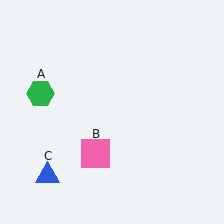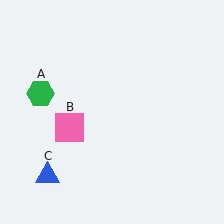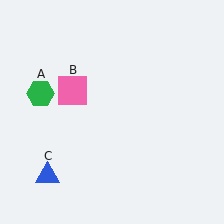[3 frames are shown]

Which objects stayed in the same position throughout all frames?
Green hexagon (object A) and blue triangle (object C) remained stationary.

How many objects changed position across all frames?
1 object changed position: pink square (object B).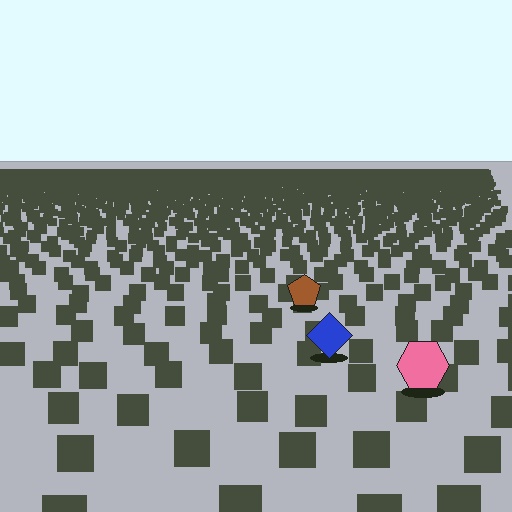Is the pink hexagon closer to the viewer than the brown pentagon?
Yes. The pink hexagon is closer — you can tell from the texture gradient: the ground texture is coarser near it.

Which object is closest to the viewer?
The pink hexagon is closest. The texture marks near it are larger and more spread out.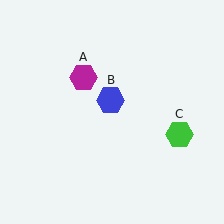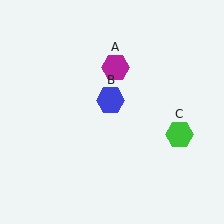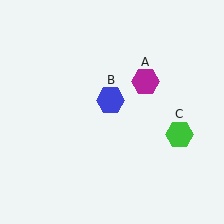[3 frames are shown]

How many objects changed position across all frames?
1 object changed position: magenta hexagon (object A).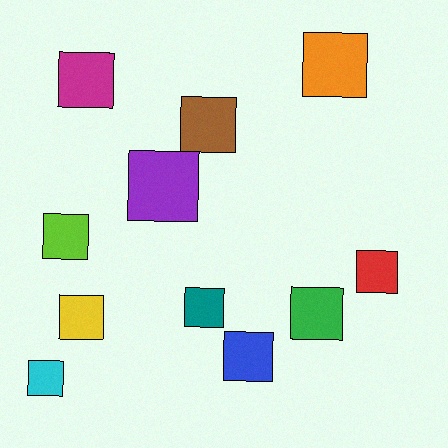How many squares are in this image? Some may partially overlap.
There are 11 squares.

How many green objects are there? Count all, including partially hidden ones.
There is 1 green object.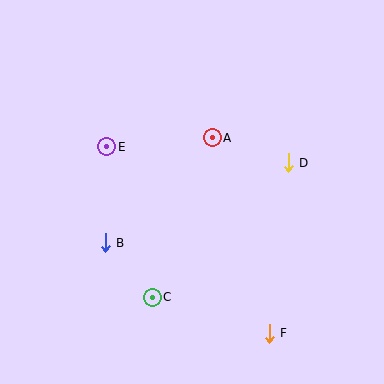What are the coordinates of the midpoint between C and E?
The midpoint between C and E is at (129, 222).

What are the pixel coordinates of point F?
Point F is at (269, 333).